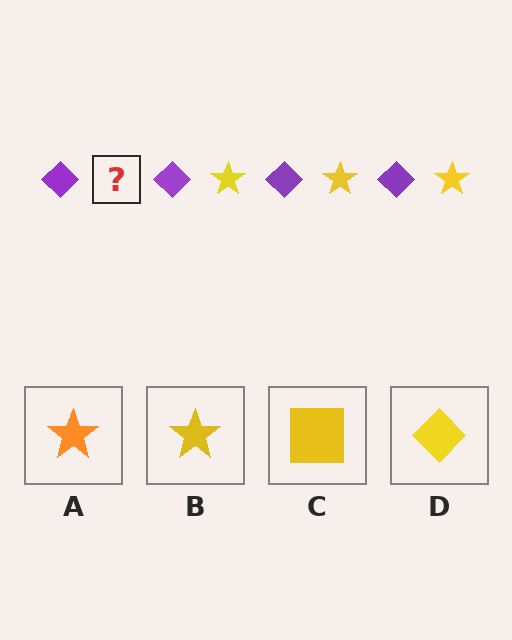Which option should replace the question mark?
Option B.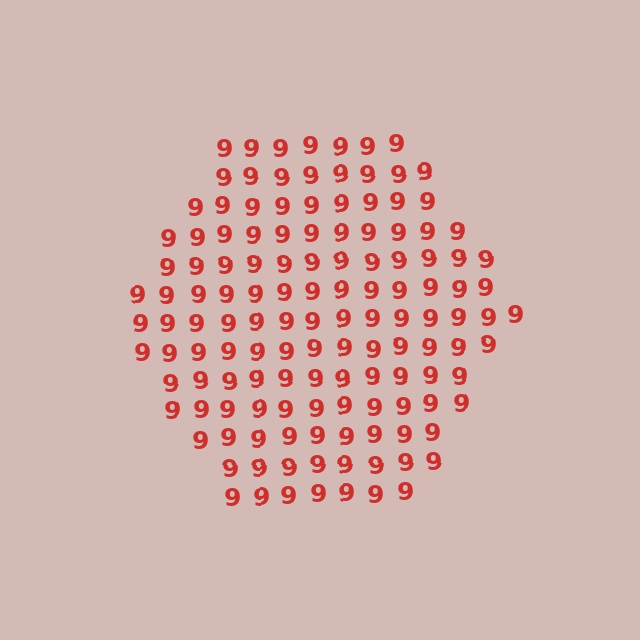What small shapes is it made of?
It is made of small digit 9's.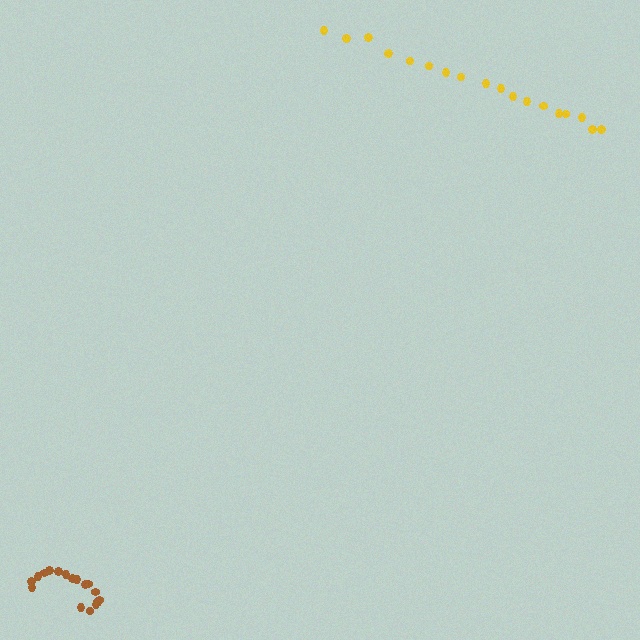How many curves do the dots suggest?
There are 2 distinct paths.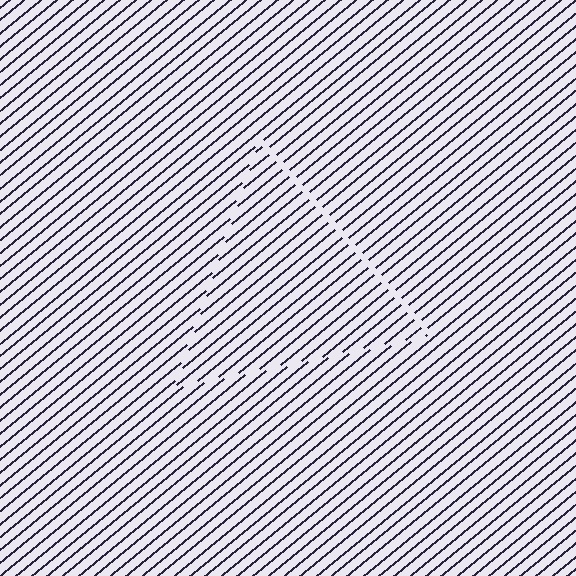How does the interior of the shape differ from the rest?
The interior of the shape contains the same grating, shifted by half a period — the contour is defined by the phase discontinuity where line-ends from the inner and outer gratings abut.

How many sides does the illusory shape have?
3 sides — the line-ends trace a triangle.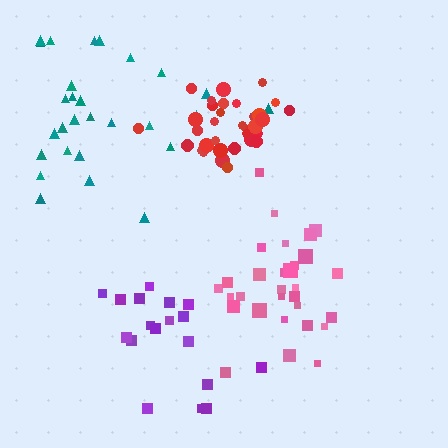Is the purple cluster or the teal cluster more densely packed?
Purple.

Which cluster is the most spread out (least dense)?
Teal.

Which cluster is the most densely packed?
Red.